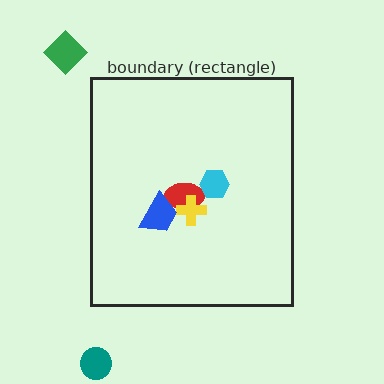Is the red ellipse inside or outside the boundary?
Inside.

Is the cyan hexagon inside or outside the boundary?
Inside.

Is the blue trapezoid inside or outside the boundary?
Inside.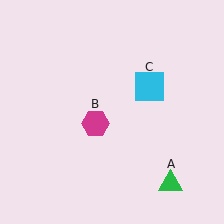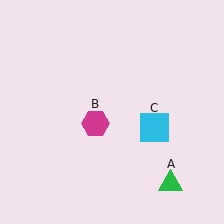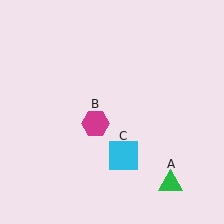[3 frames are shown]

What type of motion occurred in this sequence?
The cyan square (object C) rotated clockwise around the center of the scene.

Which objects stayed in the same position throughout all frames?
Green triangle (object A) and magenta hexagon (object B) remained stationary.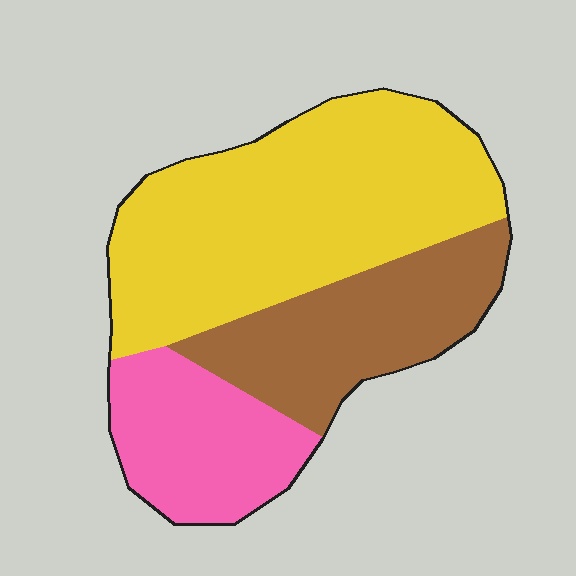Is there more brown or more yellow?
Yellow.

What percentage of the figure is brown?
Brown covers about 25% of the figure.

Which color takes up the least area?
Pink, at roughly 20%.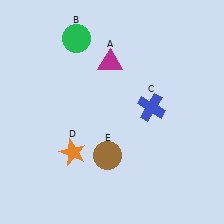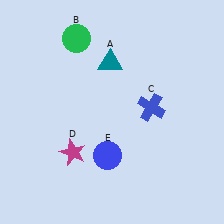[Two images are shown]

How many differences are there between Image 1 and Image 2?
There are 3 differences between the two images.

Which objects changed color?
A changed from magenta to teal. D changed from orange to magenta. E changed from brown to blue.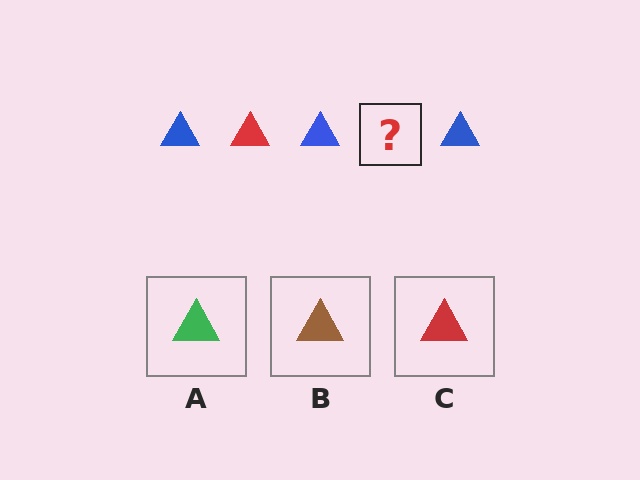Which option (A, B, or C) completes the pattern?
C.